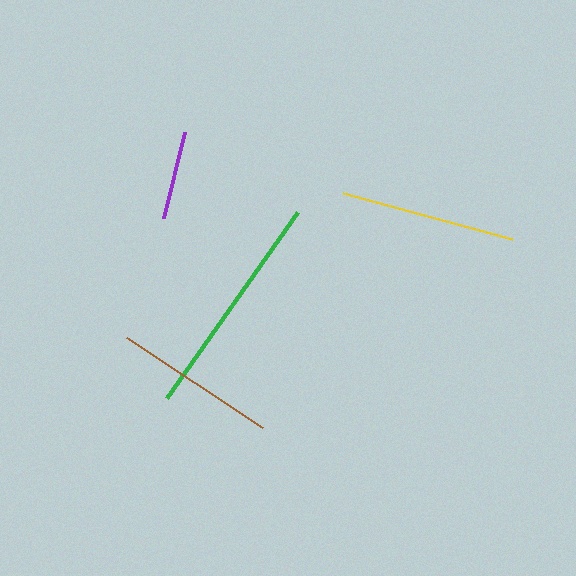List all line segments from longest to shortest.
From longest to shortest: green, yellow, brown, purple.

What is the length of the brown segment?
The brown segment is approximately 163 pixels long.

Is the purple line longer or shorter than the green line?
The green line is longer than the purple line.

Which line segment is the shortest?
The purple line is the shortest at approximately 89 pixels.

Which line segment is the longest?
The green line is the longest at approximately 228 pixels.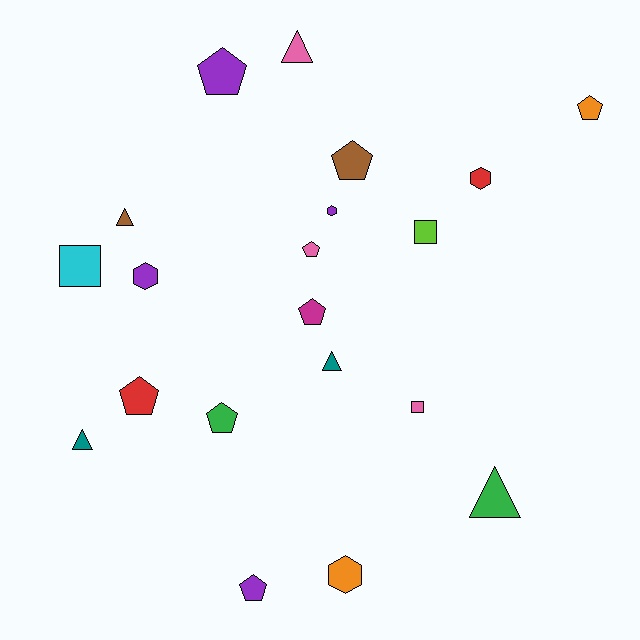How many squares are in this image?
There are 3 squares.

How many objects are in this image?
There are 20 objects.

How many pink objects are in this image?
There are 3 pink objects.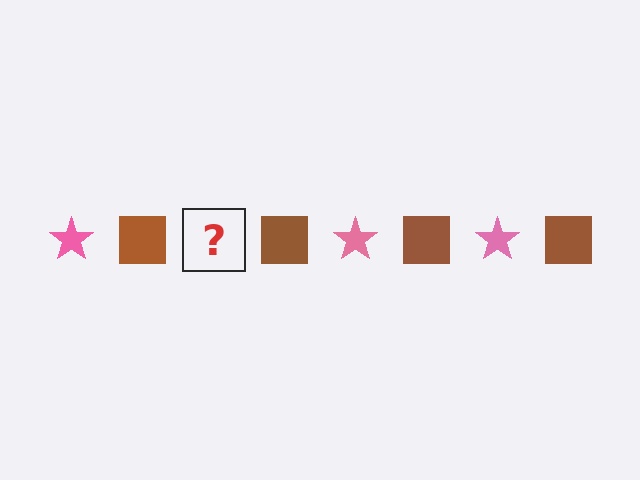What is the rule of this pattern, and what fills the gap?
The rule is that the pattern alternates between pink star and brown square. The gap should be filled with a pink star.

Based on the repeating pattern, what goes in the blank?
The blank should be a pink star.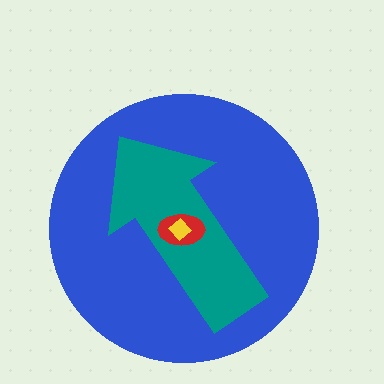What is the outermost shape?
The blue circle.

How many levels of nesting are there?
4.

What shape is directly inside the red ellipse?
The yellow diamond.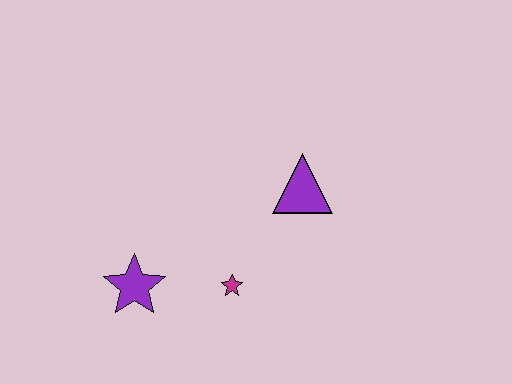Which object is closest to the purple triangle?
The magenta star is closest to the purple triangle.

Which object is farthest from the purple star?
The purple triangle is farthest from the purple star.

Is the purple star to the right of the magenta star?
No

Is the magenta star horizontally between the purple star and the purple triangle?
Yes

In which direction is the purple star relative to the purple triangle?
The purple star is to the left of the purple triangle.